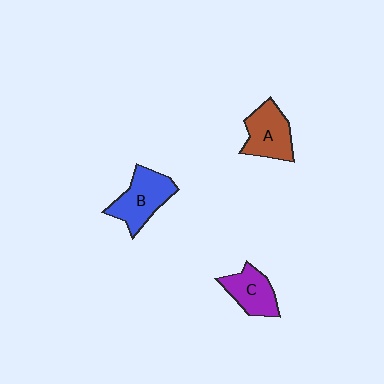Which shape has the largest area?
Shape B (blue).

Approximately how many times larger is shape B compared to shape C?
Approximately 1.3 times.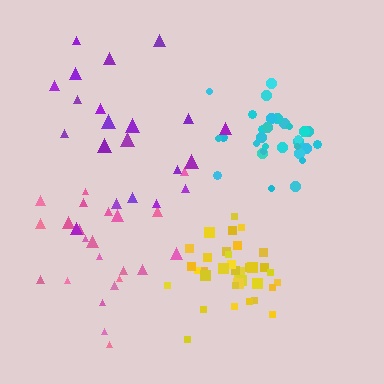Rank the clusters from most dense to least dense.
yellow, cyan, pink, purple.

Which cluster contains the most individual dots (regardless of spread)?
Yellow (35).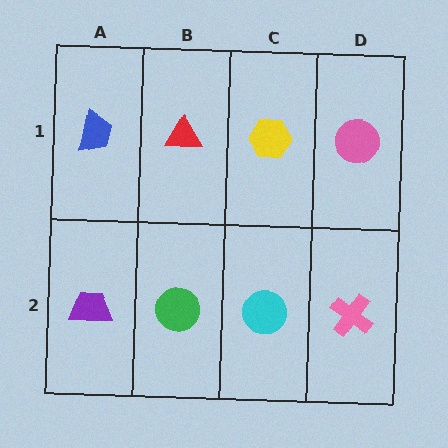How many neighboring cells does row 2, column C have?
3.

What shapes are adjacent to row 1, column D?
A pink cross (row 2, column D), a yellow hexagon (row 1, column C).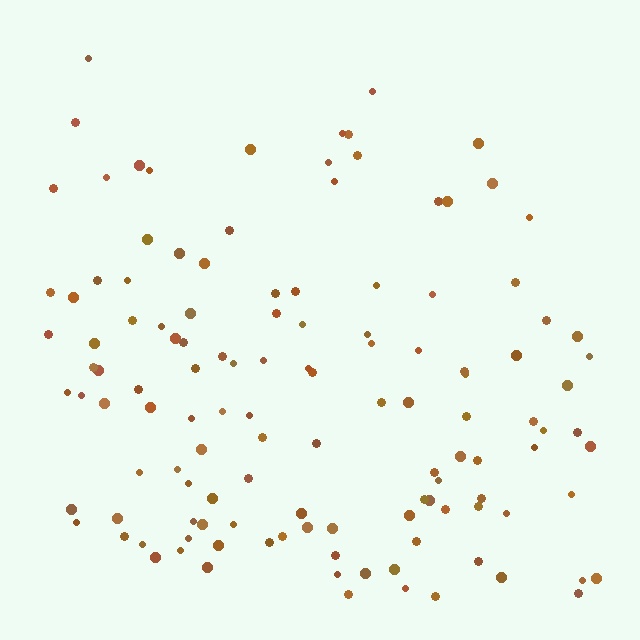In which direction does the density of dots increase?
From top to bottom, with the bottom side densest.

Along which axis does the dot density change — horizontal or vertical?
Vertical.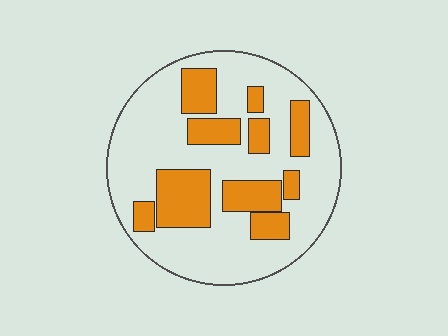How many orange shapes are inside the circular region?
10.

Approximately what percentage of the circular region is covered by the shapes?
Approximately 30%.